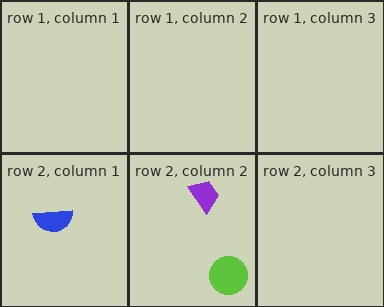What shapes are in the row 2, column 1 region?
The blue semicircle.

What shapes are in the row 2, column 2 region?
The purple trapezoid, the lime circle.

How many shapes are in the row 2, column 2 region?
2.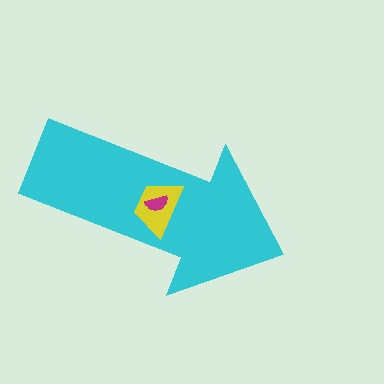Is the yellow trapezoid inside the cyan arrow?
Yes.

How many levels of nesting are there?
3.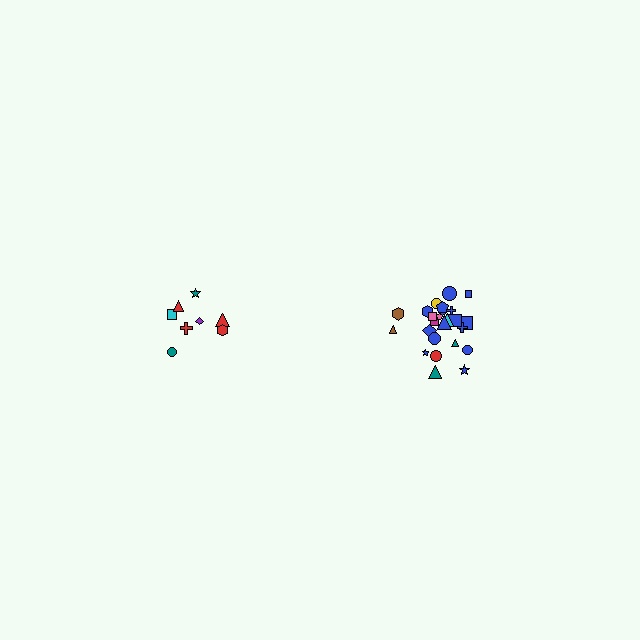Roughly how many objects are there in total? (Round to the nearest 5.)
Roughly 35 objects in total.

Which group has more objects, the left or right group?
The right group.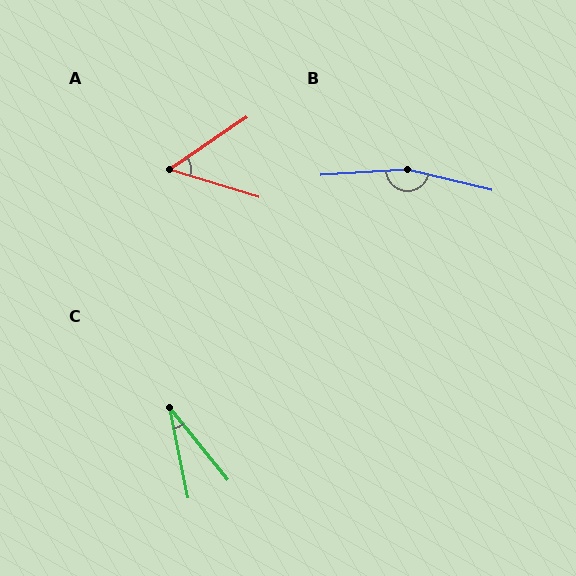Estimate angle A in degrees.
Approximately 51 degrees.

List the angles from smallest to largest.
C (27°), A (51°), B (163°).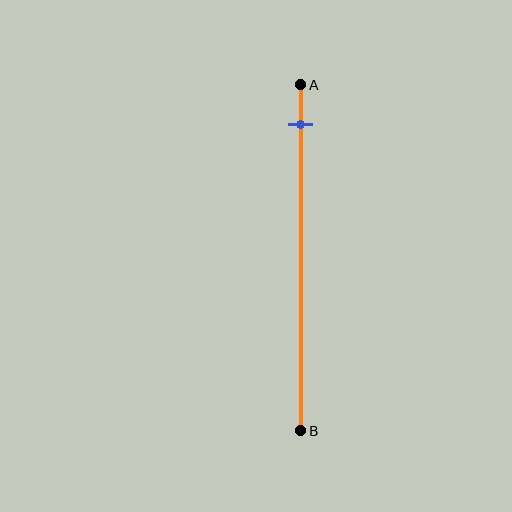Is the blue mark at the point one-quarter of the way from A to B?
No, the mark is at about 10% from A, not at the 25% one-quarter point.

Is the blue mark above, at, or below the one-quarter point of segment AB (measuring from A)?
The blue mark is above the one-quarter point of segment AB.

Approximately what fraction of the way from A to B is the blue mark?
The blue mark is approximately 10% of the way from A to B.